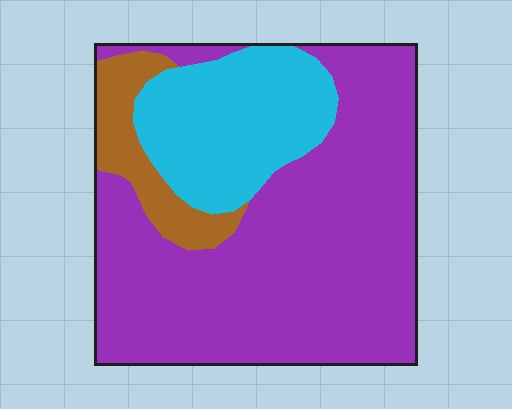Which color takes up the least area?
Brown, at roughly 10%.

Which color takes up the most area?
Purple, at roughly 65%.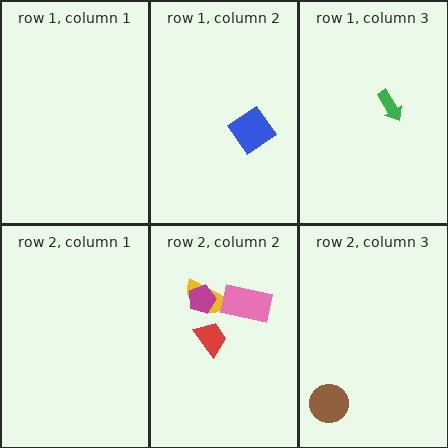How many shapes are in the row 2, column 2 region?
4.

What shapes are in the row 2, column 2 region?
The red trapezoid, the yellow semicircle, the pink rectangle, the magenta pentagon.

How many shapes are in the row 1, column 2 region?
1.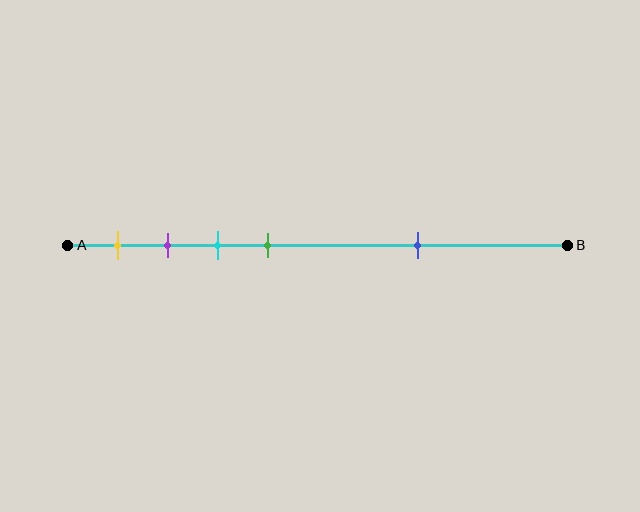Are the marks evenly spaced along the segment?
No, the marks are not evenly spaced.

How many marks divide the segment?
There are 5 marks dividing the segment.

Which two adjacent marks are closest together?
The purple and cyan marks are the closest adjacent pair.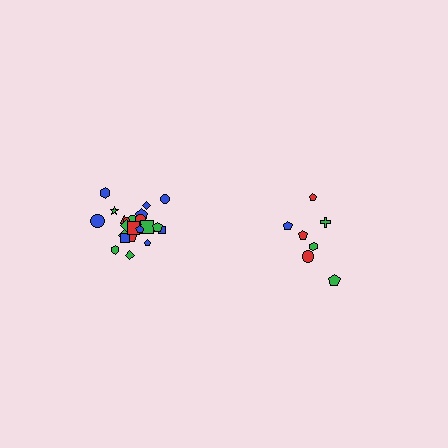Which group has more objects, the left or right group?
The left group.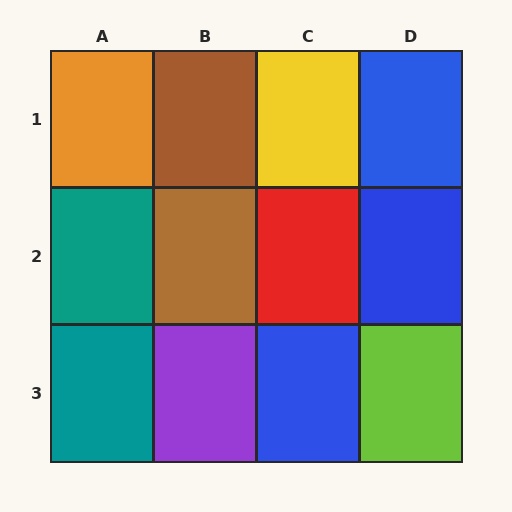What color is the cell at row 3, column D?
Lime.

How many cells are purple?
1 cell is purple.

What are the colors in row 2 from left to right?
Teal, brown, red, blue.